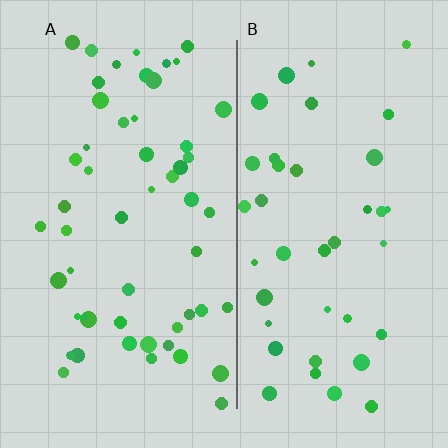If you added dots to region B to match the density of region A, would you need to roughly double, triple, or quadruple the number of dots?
Approximately double.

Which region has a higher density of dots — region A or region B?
A (the left).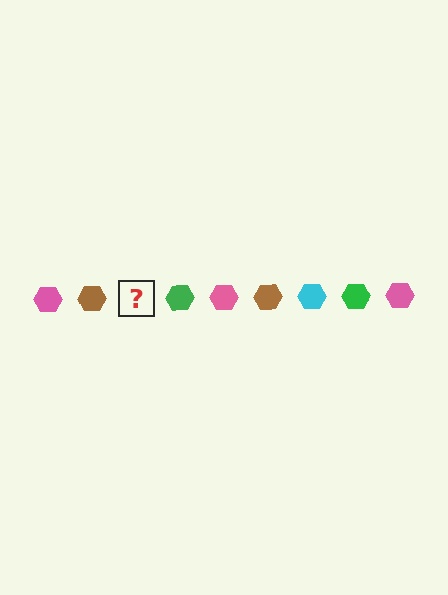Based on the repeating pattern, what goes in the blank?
The blank should be a cyan hexagon.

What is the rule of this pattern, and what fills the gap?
The rule is that the pattern cycles through pink, brown, cyan, green hexagons. The gap should be filled with a cyan hexagon.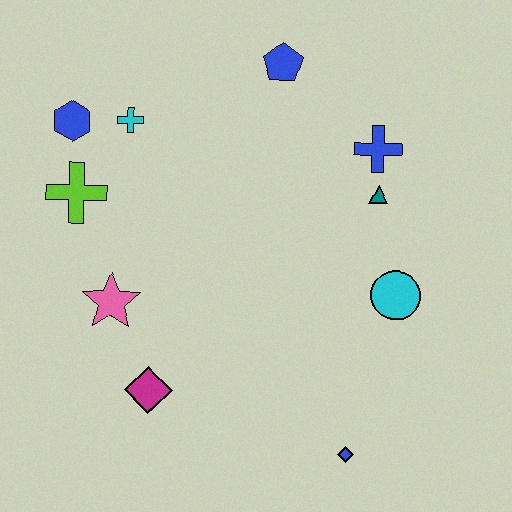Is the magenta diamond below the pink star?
Yes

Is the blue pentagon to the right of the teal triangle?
No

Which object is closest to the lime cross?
The blue hexagon is closest to the lime cross.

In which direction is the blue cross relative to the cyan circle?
The blue cross is above the cyan circle.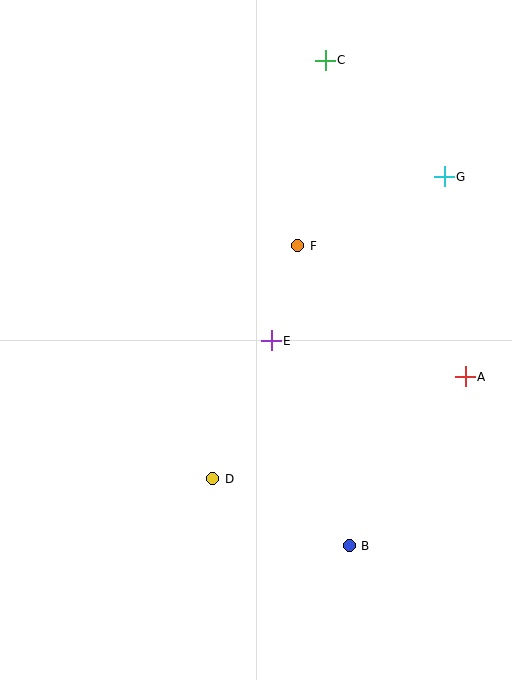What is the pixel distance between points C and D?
The distance between C and D is 433 pixels.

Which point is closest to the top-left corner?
Point C is closest to the top-left corner.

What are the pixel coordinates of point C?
Point C is at (325, 60).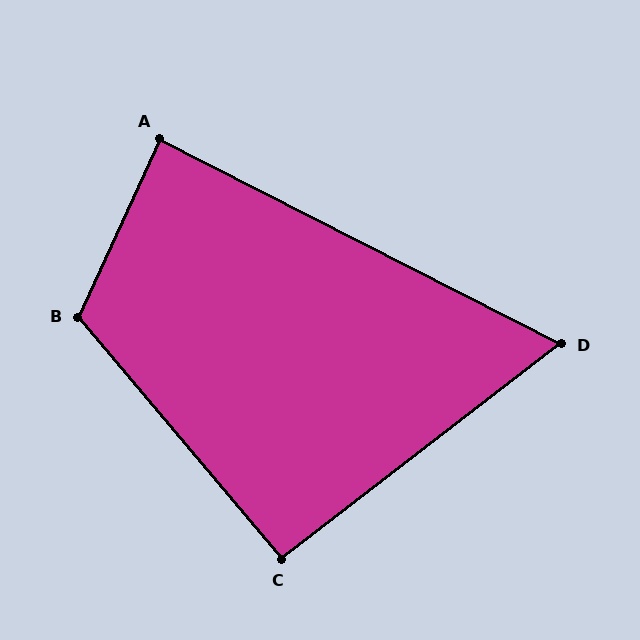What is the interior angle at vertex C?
Approximately 92 degrees (approximately right).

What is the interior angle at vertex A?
Approximately 88 degrees (approximately right).